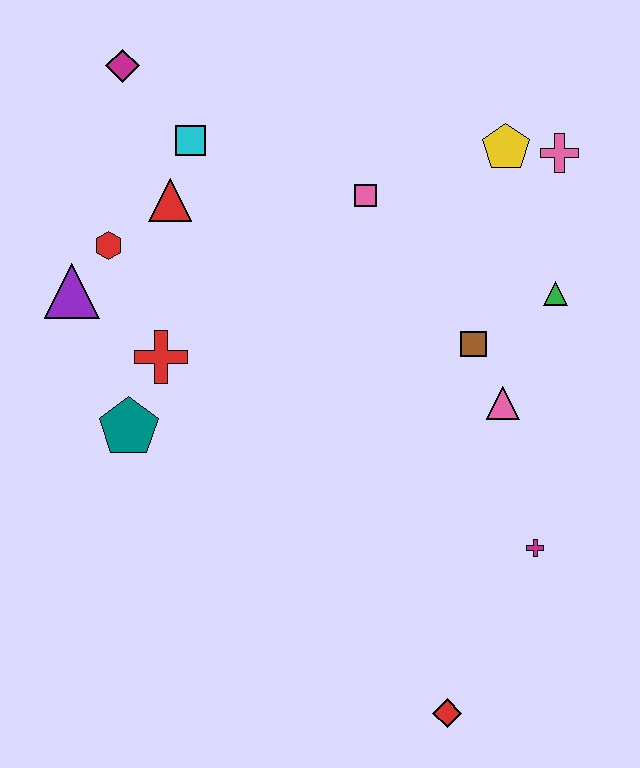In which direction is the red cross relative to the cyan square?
The red cross is below the cyan square.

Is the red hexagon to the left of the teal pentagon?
Yes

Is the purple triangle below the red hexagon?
Yes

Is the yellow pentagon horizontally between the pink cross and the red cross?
Yes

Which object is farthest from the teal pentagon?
The pink cross is farthest from the teal pentagon.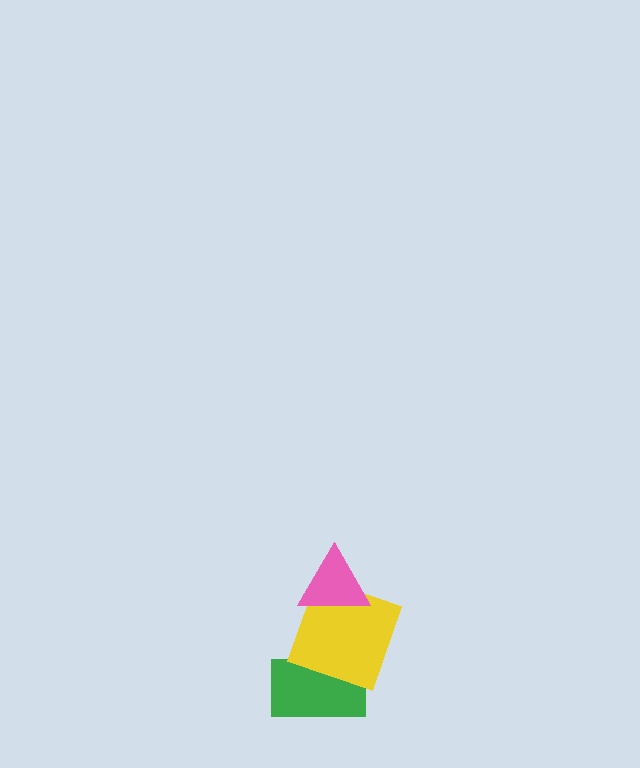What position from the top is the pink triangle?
The pink triangle is 1st from the top.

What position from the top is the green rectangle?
The green rectangle is 3rd from the top.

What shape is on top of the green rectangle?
The yellow square is on top of the green rectangle.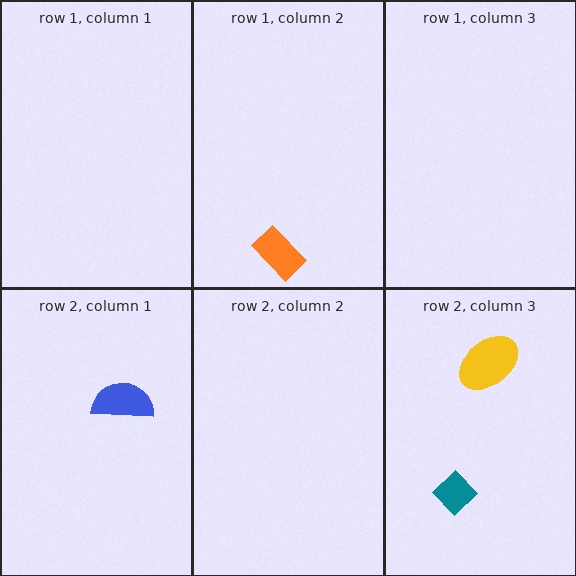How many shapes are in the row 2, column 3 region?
2.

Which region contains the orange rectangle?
The row 1, column 2 region.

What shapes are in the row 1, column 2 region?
The orange rectangle.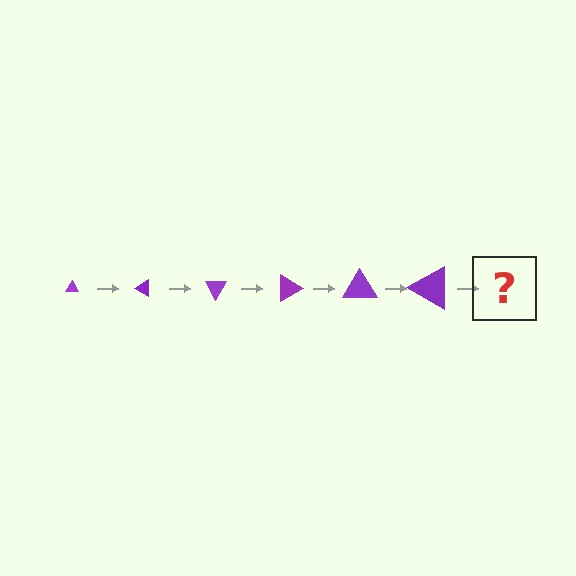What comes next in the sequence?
The next element should be a triangle, larger than the previous one and rotated 180 degrees from the start.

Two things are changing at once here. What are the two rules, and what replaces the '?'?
The two rules are that the triangle grows larger each step and it rotates 30 degrees each step. The '?' should be a triangle, larger than the previous one and rotated 180 degrees from the start.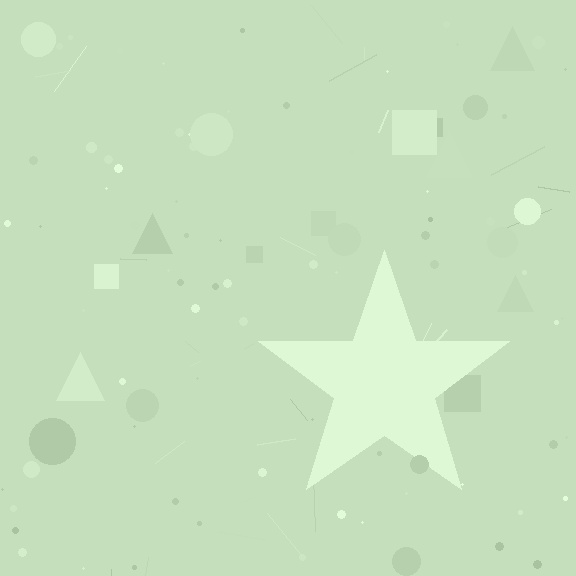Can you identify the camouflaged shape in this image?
The camouflaged shape is a star.